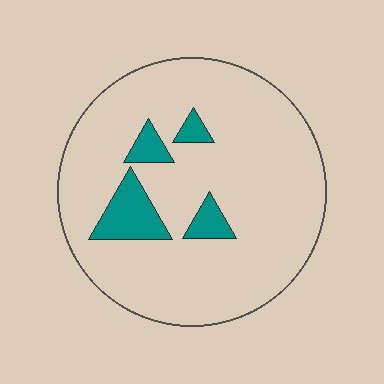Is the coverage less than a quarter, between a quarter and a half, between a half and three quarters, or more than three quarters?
Less than a quarter.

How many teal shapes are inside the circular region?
4.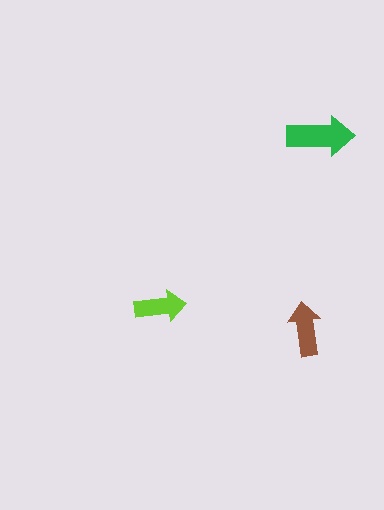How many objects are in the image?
There are 3 objects in the image.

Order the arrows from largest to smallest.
the green one, the brown one, the lime one.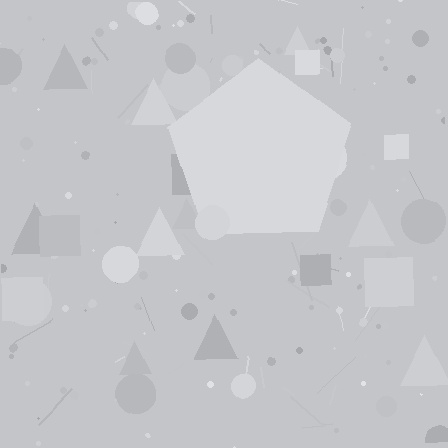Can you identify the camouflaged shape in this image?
The camouflaged shape is a pentagon.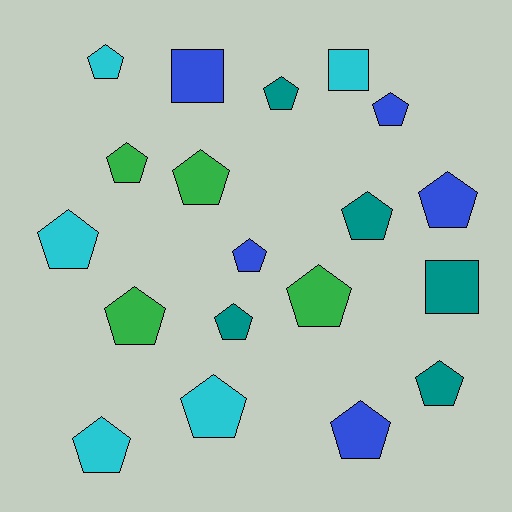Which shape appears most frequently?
Pentagon, with 16 objects.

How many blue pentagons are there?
There are 4 blue pentagons.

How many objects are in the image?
There are 19 objects.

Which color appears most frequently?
Cyan, with 5 objects.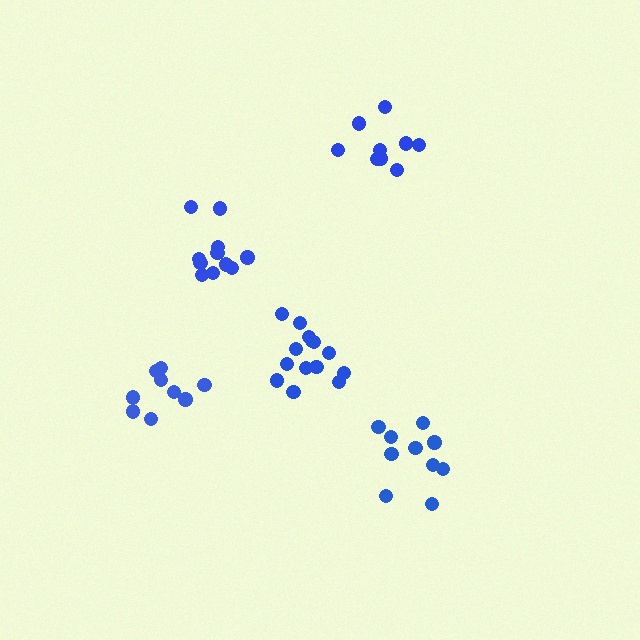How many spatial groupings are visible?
There are 5 spatial groupings.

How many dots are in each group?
Group 1: 10 dots, Group 2: 9 dots, Group 3: 9 dots, Group 4: 11 dots, Group 5: 14 dots (53 total).